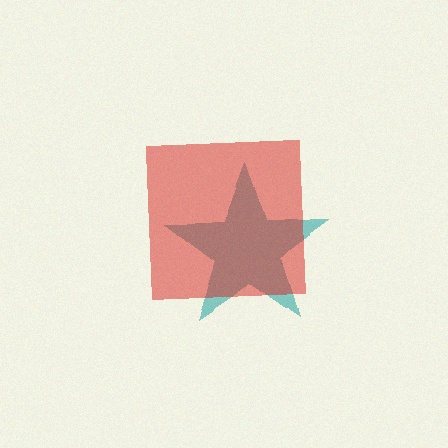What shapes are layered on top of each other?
The layered shapes are: a teal star, a red square.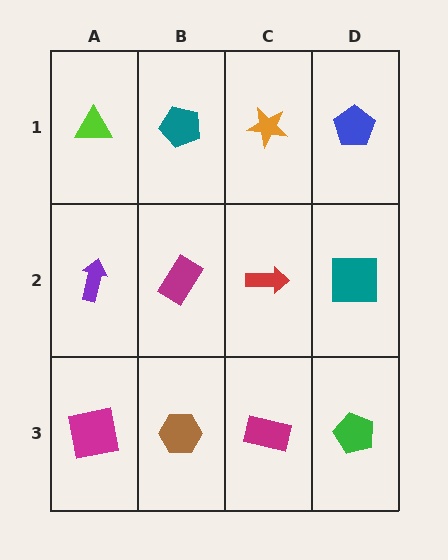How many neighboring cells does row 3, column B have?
3.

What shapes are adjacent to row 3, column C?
A red arrow (row 2, column C), a brown hexagon (row 3, column B), a green pentagon (row 3, column D).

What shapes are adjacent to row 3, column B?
A magenta rectangle (row 2, column B), a magenta square (row 3, column A), a magenta rectangle (row 3, column C).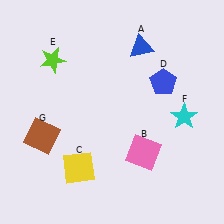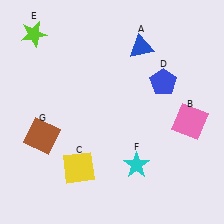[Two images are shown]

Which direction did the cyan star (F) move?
The cyan star (F) moved down.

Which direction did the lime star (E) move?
The lime star (E) moved up.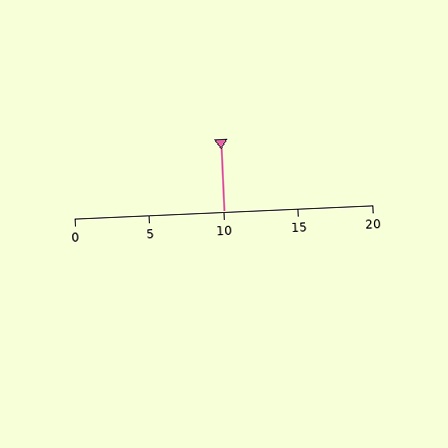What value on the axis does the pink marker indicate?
The marker indicates approximately 10.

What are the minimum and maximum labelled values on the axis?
The axis runs from 0 to 20.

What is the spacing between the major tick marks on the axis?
The major ticks are spaced 5 apart.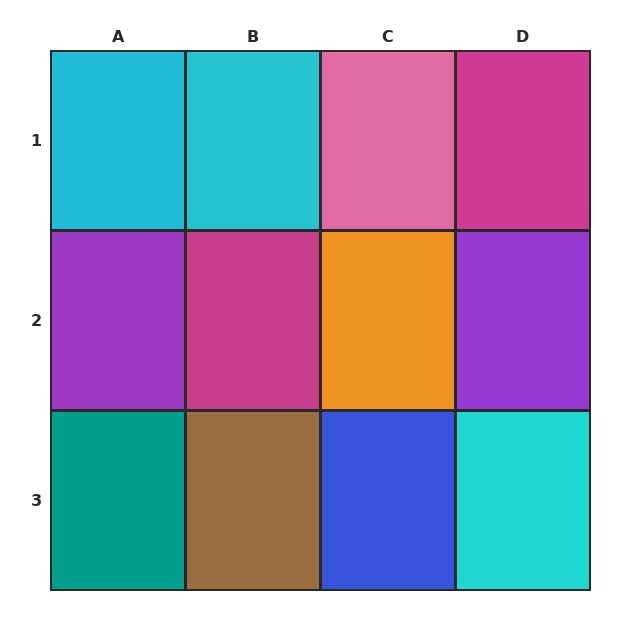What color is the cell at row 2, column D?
Purple.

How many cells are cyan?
3 cells are cyan.